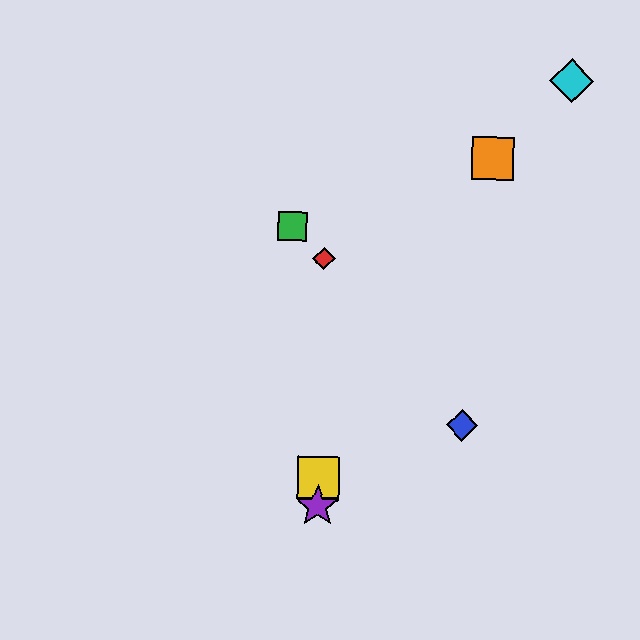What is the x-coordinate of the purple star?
The purple star is at x≈317.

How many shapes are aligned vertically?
3 shapes (the red diamond, the yellow square, the purple star) are aligned vertically.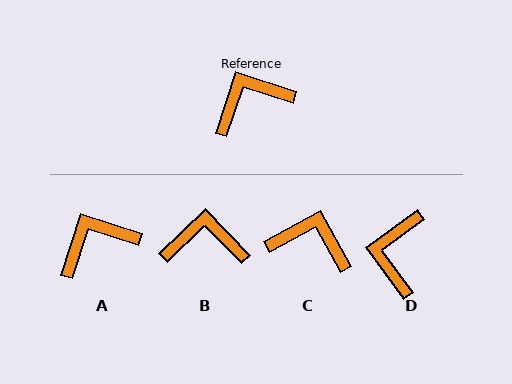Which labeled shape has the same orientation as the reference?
A.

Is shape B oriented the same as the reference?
No, it is off by about 27 degrees.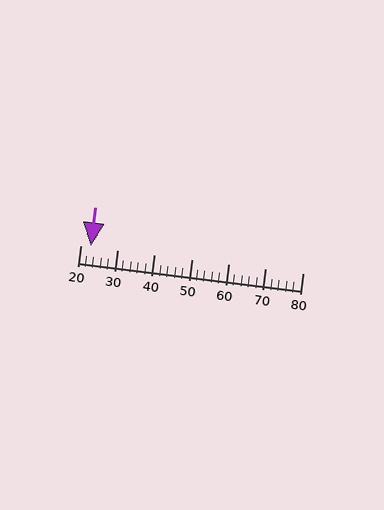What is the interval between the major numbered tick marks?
The major tick marks are spaced 10 units apart.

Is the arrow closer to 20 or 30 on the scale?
The arrow is closer to 20.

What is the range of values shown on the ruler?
The ruler shows values from 20 to 80.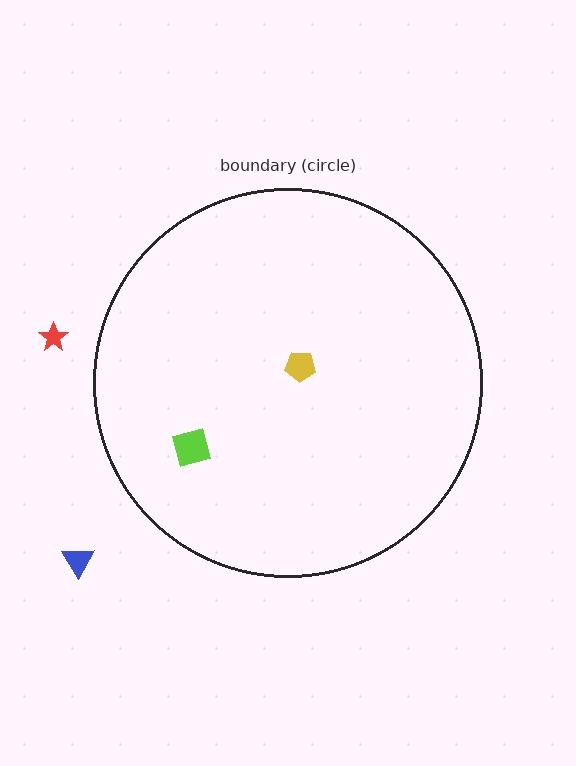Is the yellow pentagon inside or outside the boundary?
Inside.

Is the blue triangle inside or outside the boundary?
Outside.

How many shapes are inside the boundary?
2 inside, 2 outside.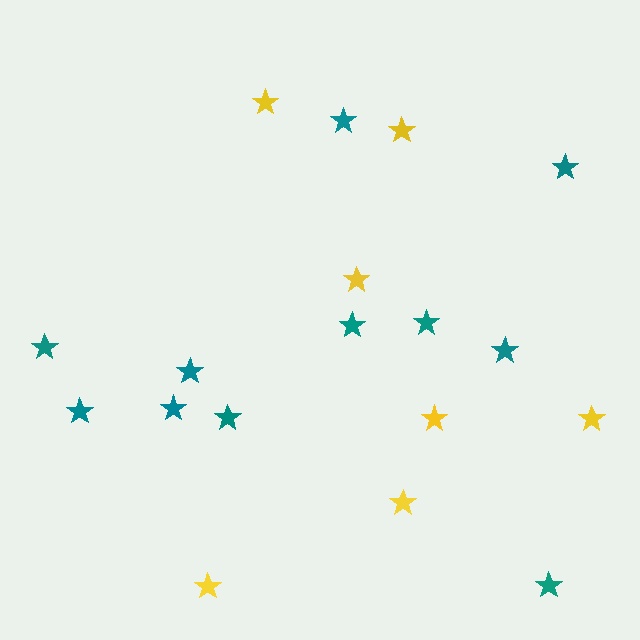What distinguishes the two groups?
There are 2 groups: one group of teal stars (11) and one group of yellow stars (7).